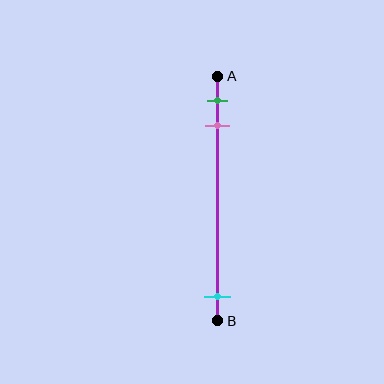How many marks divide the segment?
There are 3 marks dividing the segment.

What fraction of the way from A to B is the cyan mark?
The cyan mark is approximately 90% (0.9) of the way from A to B.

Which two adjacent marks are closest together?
The green and pink marks are the closest adjacent pair.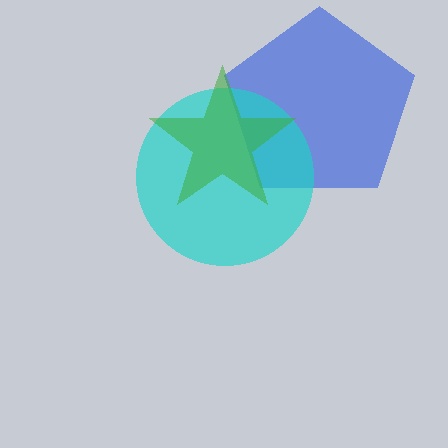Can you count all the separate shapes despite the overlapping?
Yes, there are 3 separate shapes.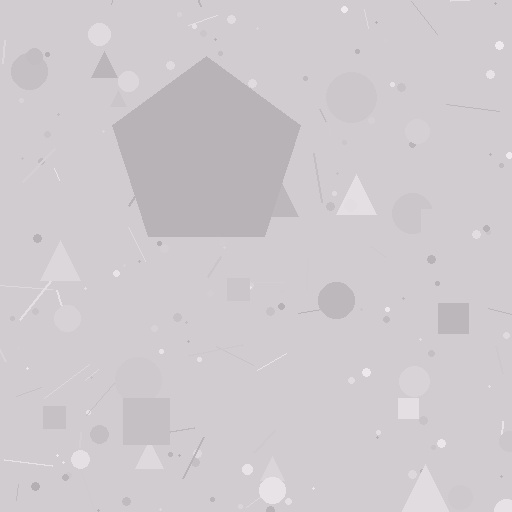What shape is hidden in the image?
A pentagon is hidden in the image.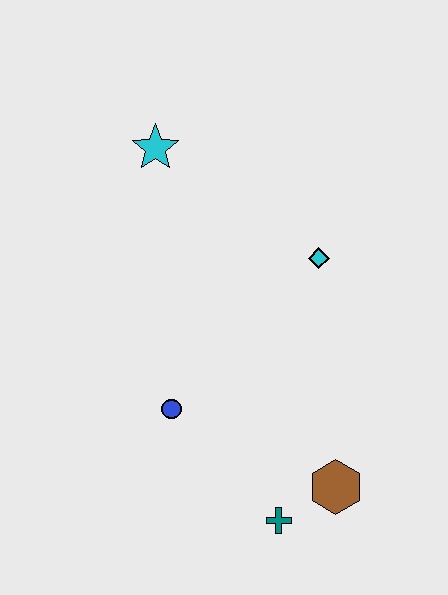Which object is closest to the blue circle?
The teal cross is closest to the blue circle.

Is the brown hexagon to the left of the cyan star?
No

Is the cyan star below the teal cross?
No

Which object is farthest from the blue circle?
The cyan star is farthest from the blue circle.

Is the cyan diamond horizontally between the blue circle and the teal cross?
No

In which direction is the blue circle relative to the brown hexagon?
The blue circle is to the left of the brown hexagon.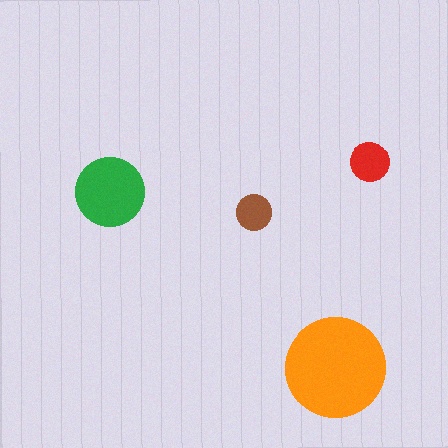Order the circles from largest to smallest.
the orange one, the green one, the red one, the brown one.